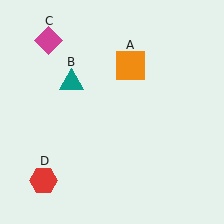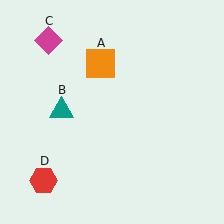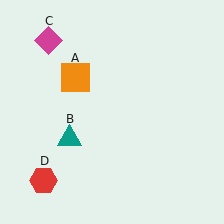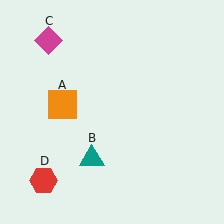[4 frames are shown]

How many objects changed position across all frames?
2 objects changed position: orange square (object A), teal triangle (object B).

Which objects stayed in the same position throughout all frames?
Magenta diamond (object C) and red hexagon (object D) remained stationary.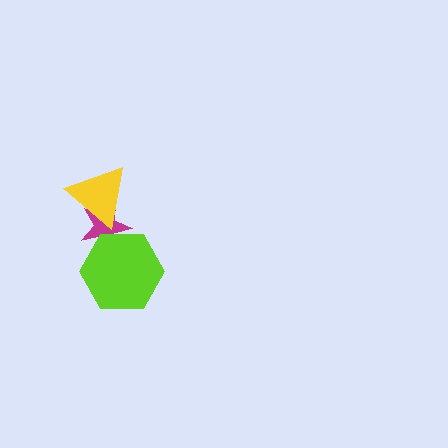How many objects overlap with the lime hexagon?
1 object overlaps with the lime hexagon.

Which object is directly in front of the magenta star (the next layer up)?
The lime hexagon is directly in front of the magenta star.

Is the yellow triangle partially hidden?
No, no other shape covers it.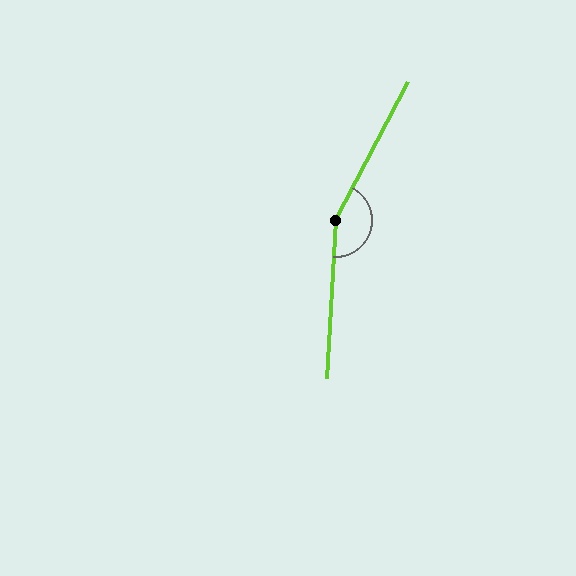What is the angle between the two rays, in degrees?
Approximately 156 degrees.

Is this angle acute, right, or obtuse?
It is obtuse.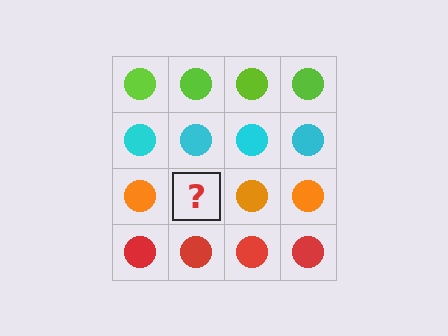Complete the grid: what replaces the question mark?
The question mark should be replaced with an orange circle.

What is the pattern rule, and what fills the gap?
The rule is that each row has a consistent color. The gap should be filled with an orange circle.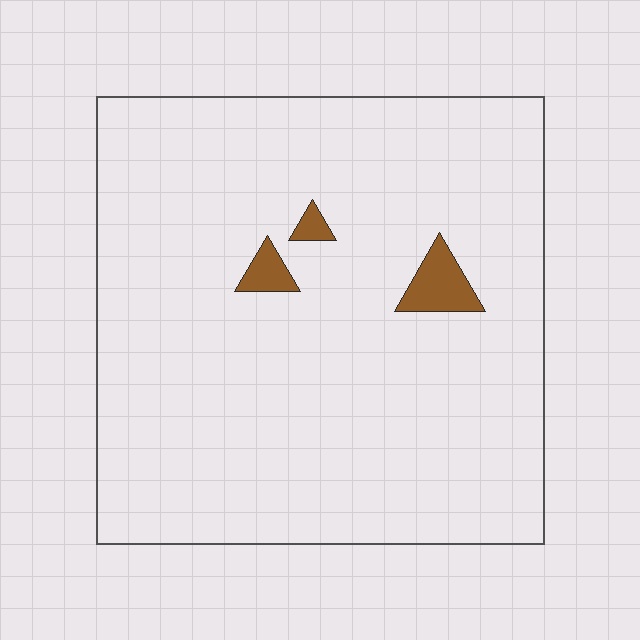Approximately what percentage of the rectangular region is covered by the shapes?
Approximately 5%.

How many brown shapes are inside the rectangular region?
3.